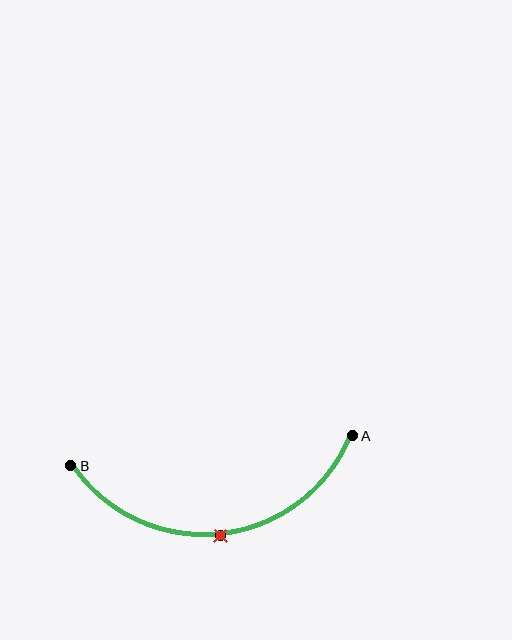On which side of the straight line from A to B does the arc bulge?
The arc bulges below the straight line connecting A and B.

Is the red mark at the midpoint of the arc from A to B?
Yes. The red mark lies on the arc at equal arc-length from both A and B — it is the arc midpoint.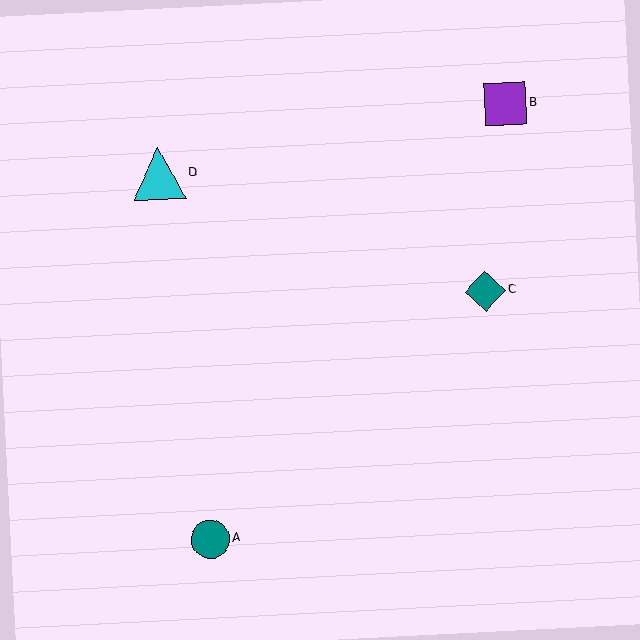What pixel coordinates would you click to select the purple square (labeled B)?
Click at (505, 104) to select the purple square B.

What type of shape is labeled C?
Shape C is a teal diamond.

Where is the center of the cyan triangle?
The center of the cyan triangle is at (159, 174).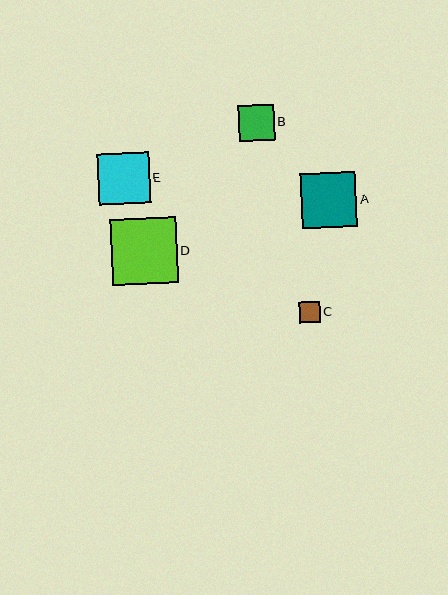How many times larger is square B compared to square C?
Square B is approximately 1.7 times the size of square C.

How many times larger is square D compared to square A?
Square D is approximately 1.2 times the size of square A.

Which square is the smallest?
Square C is the smallest with a size of approximately 21 pixels.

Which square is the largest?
Square D is the largest with a size of approximately 66 pixels.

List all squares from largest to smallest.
From largest to smallest: D, A, E, B, C.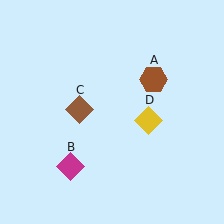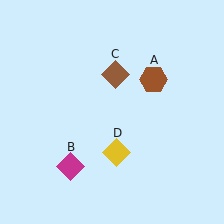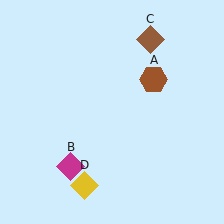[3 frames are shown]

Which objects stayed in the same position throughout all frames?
Brown hexagon (object A) and magenta diamond (object B) remained stationary.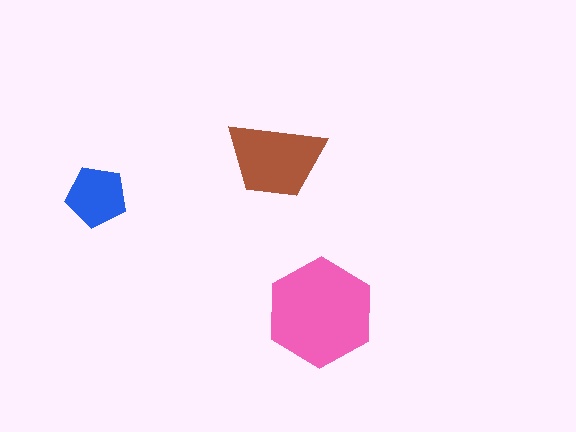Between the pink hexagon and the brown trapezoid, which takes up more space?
The pink hexagon.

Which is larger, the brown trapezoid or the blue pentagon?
The brown trapezoid.